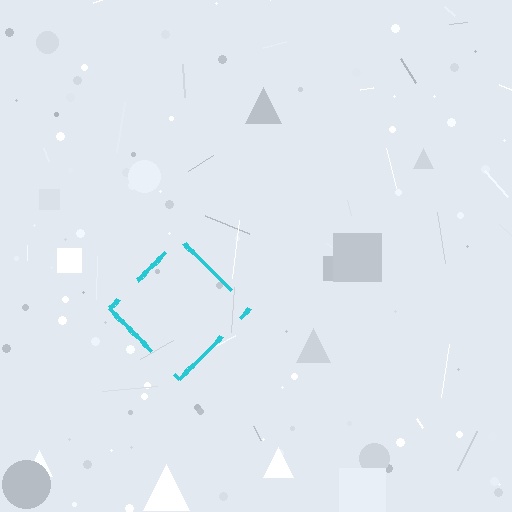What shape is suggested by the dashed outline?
The dashed outline suggests a diamond.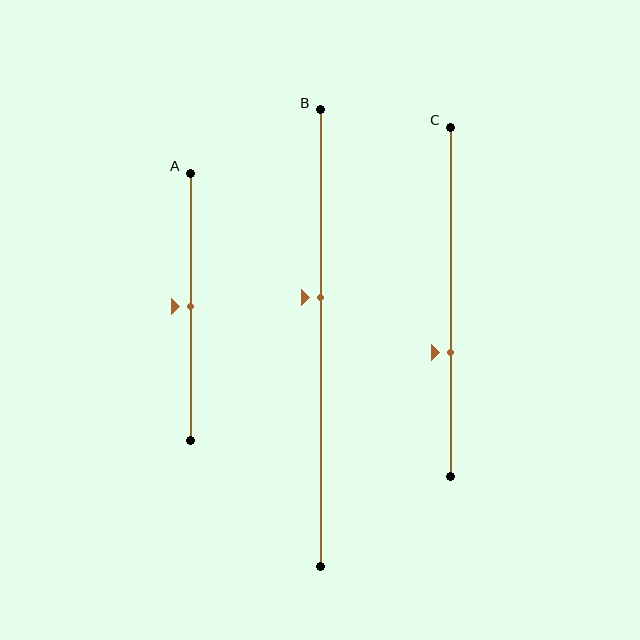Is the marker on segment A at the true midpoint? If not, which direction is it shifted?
Yes, the marker on segment A is at the true midpoint.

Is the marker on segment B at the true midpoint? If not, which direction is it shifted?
No, the marker on segment B is shifted upward by about 9% of the segment length.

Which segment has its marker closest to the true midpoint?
Segment A has its marker closest to the true midpoint.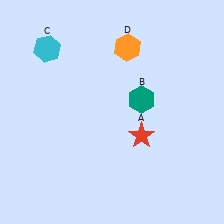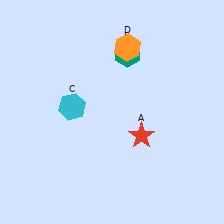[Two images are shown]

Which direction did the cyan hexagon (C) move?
The cyan hexagon (C) moved down.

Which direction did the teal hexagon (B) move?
The teal hexagon (B) moved up.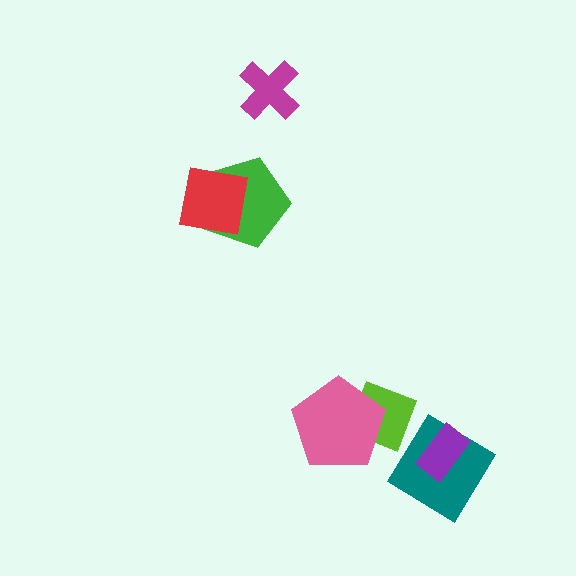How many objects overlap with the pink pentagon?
1 object overlaps with the pink pentagon.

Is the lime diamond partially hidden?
Yes, it is partially covered by another shape.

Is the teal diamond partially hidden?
Yes, it is partially covered by another shape.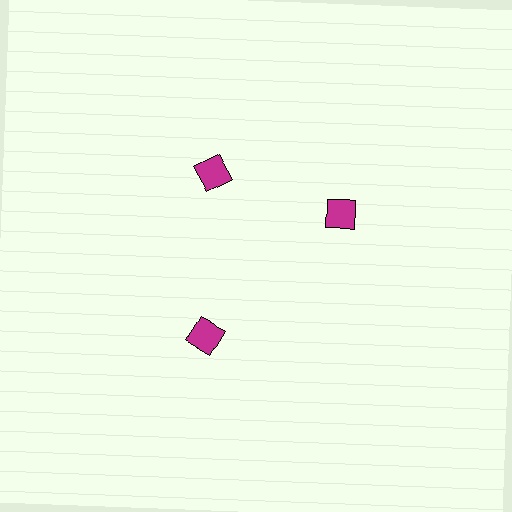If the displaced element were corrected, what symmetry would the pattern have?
It would have 3-fold rotational symmetry — the pattern would map onto itself every 120 degrees.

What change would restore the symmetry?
The symmetry would be restored by rotating it back into even spacing with its neighbors so that all 3 squares sit at equal angles and equal distance from the center.